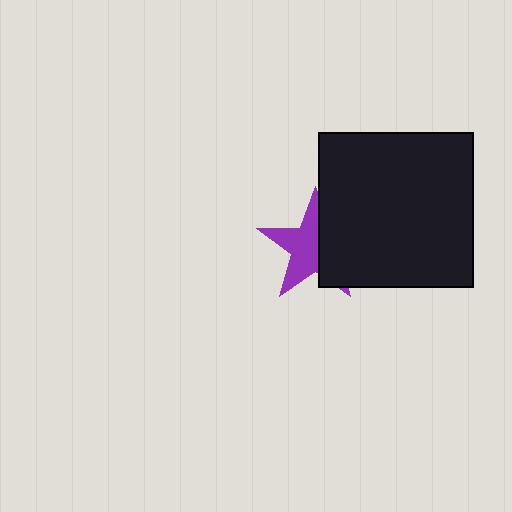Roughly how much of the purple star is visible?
About half of it is visible (roughly 56%).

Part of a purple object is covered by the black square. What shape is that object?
It is a star.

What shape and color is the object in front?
The object in front is a black square.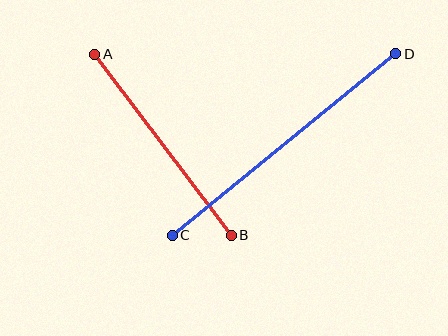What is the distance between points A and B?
The distance is approximately 227 pixels.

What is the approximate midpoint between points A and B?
The midpoint is at approximately (163, 145) pixels.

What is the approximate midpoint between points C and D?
The midpoint is at approximately (284, 145) pixels.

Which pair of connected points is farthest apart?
Points C and D are farthest apart.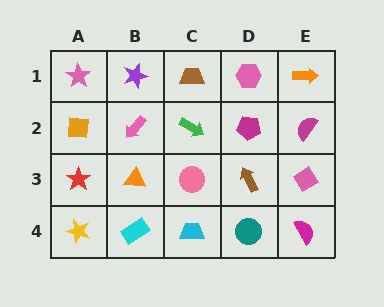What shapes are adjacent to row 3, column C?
A green arrow (row 2, column C), a cyan trapezoid (row 4, column C), an orange triangle (row 3, column B), a brown arrow (row 3, column D).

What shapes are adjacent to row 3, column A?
An orange square (row 2, column A), a yellow star (row 4, column A), an orange triangle (row 3, column B).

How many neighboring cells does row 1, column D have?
3.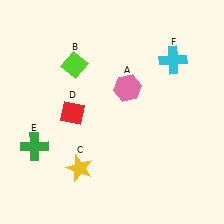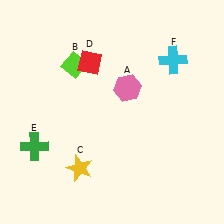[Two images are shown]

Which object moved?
The red diamond (D) moved up.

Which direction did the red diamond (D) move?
The red diamond (D) moved up.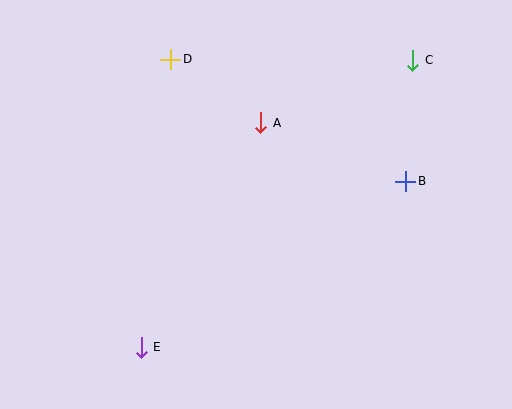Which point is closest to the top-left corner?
Point D is closest to the top-left corner.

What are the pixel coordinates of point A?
Point A is at (261, 123).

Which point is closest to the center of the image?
Point A at (261, 123) is closest to the center.